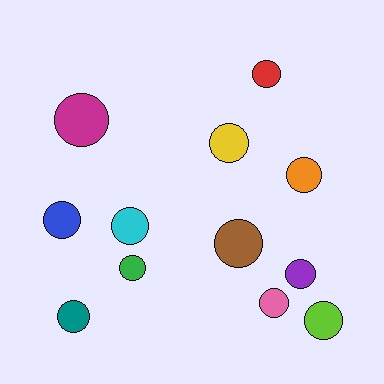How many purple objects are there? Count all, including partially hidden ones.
There is 1 purple object.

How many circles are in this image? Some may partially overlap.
There are 12 circles.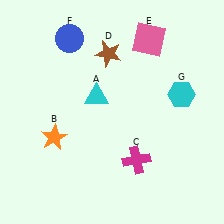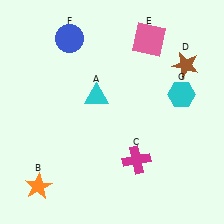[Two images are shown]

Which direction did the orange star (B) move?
The orange star (B) moved down.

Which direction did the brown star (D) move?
The brown star (D) moved right.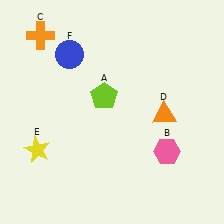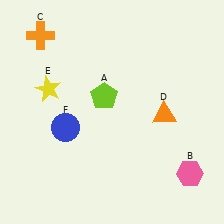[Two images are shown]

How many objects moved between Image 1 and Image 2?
3 objects moved between the two images.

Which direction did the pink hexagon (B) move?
The pink hexagon (B) moved right.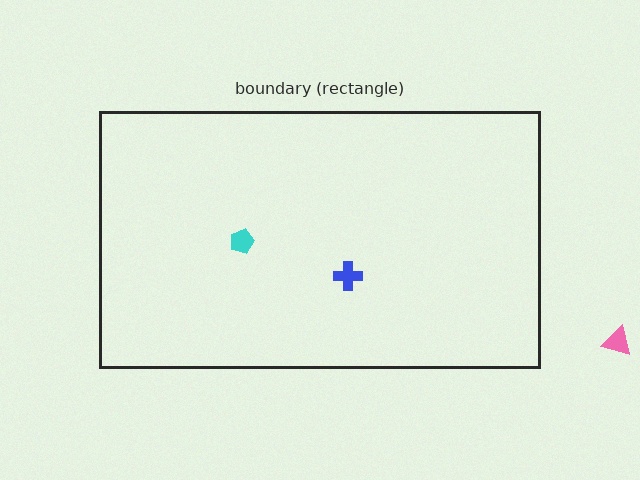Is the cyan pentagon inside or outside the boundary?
Inside.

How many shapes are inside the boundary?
2 inside, 1 outside.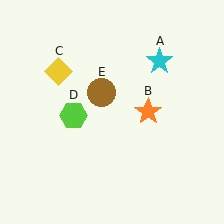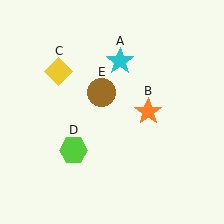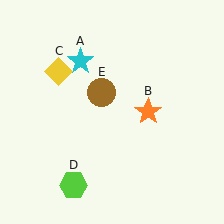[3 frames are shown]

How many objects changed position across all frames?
2 objects changed position: cyan star (object A), lime hexagon (object D).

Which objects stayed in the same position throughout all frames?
Orange star (object B) and yellow diamond (object C) and brown circle (object E) remained stationary.